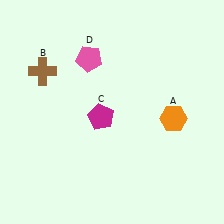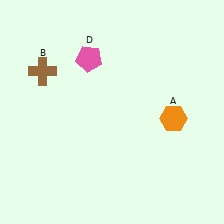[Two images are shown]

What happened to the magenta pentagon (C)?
The magenta pentagon (C) was removed in Image 2. It was in the bottom-left area of Image 1.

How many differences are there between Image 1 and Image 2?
There is 1 difference between the two images.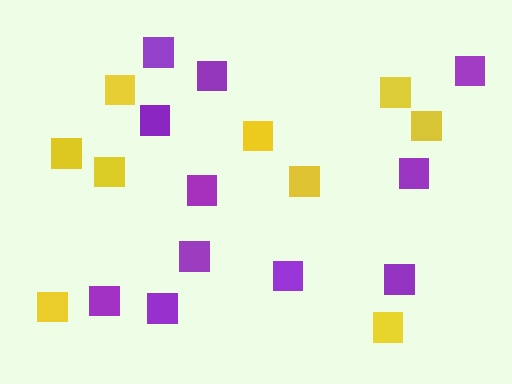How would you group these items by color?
There are 2 groups: one group of purple squares (11) and one group of yellow squares (9).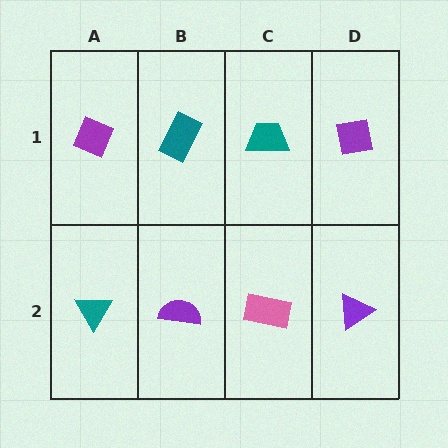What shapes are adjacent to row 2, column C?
A teal trapezoid (row 1, column C), a purple semicircle (row 2, column B), a purple triangle (row 2, column D).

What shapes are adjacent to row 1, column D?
A purple triangle (row 2, column D), a teal trapezoid (row 1, column C).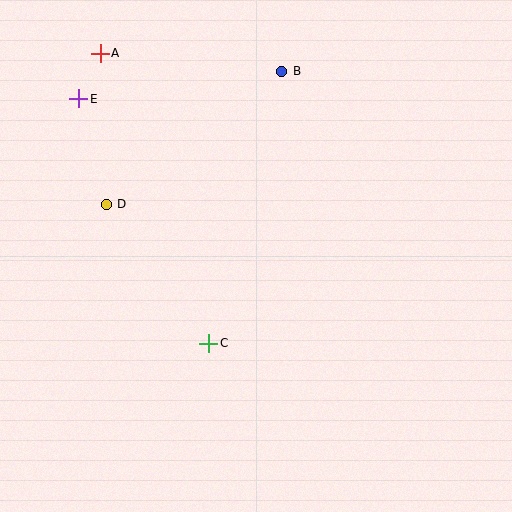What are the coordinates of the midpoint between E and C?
The midpoint between E and C is at (144, 221).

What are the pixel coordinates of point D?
Point D is at (106, 204).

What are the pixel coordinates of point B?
Point B is at (282, 71).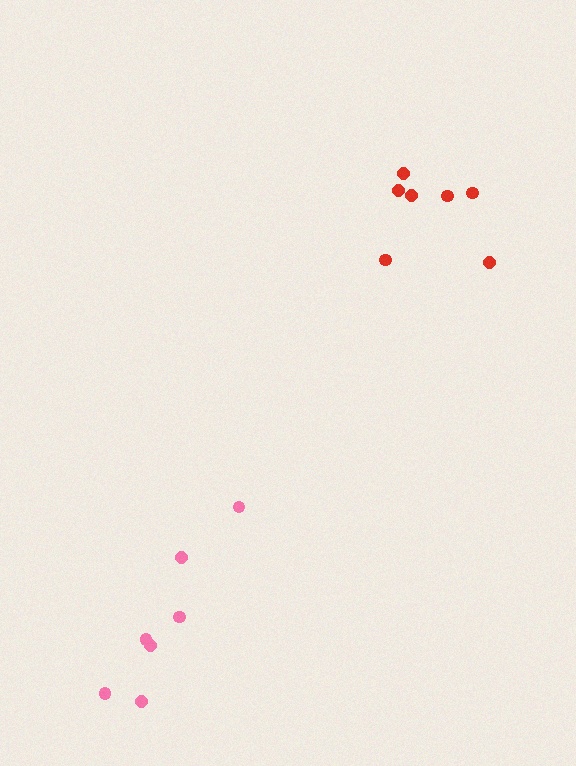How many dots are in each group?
Group 1: 7 dots, Group 2: 7 dots (14 total).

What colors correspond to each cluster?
The clusters are colored: pink, red.